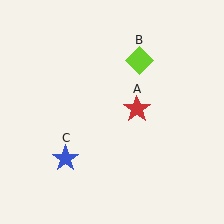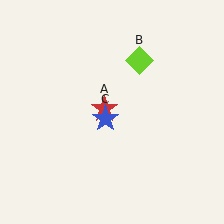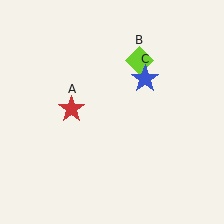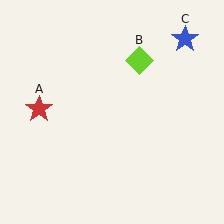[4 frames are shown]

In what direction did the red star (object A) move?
The red star (object A) moved left.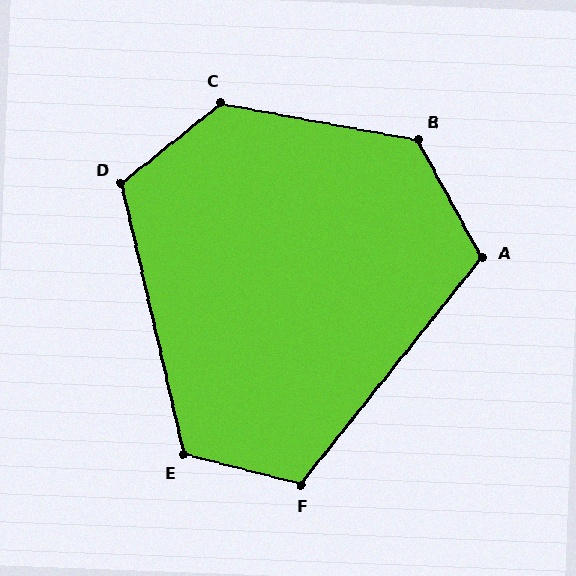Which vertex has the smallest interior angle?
A, at approximately 113 degrees.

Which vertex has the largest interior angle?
C, at approximately 130 degrees.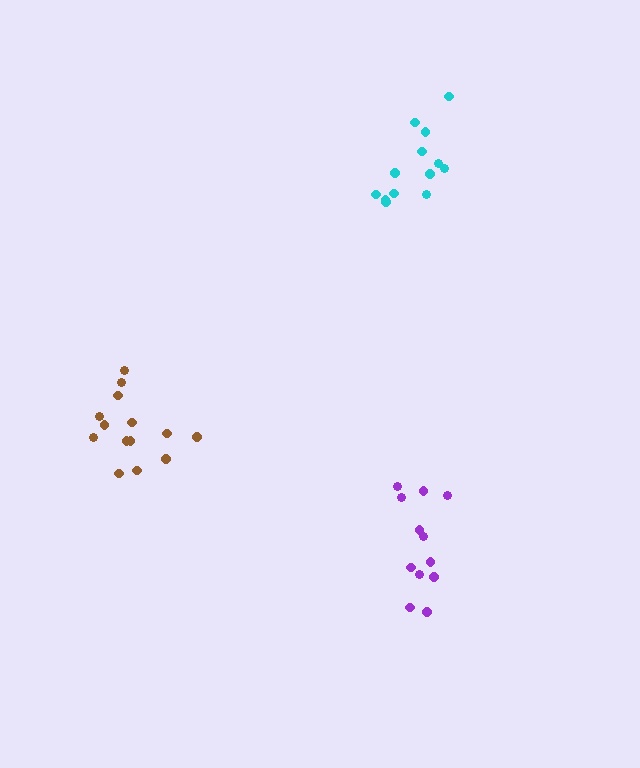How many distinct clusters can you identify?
There are 3 distinct clusters.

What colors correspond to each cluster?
The clusters are colored: brown, cyan, purple.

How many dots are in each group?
Group 1: 14 dots, Group 2: 13 dots, Group 3: 12 dots (39 total).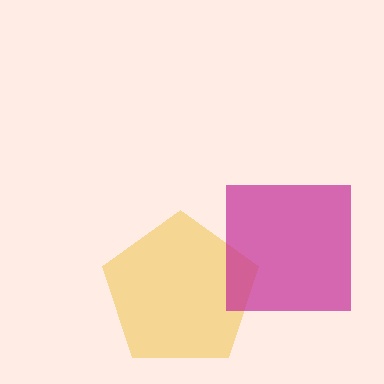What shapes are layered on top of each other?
The layered shapes are: a yellow pentagon, a magenta square.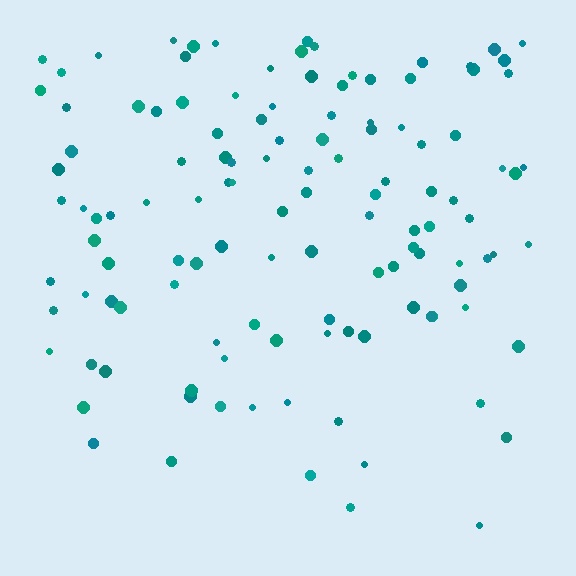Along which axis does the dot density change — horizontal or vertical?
Vertical.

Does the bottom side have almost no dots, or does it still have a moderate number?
Still a moderate number, just noticeably fewer than the top.